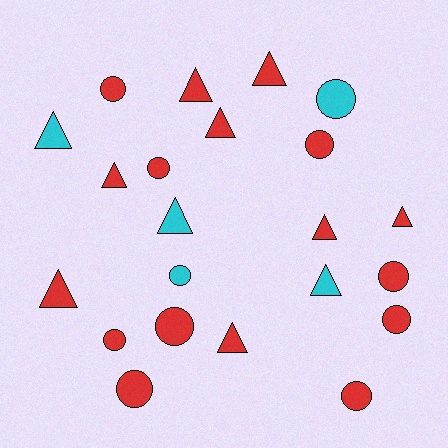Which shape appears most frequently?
Triangle, with 11 objects.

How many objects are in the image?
There are 22 objects.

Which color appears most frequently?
Red, with 17 objects.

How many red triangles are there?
There are 8 red triangles.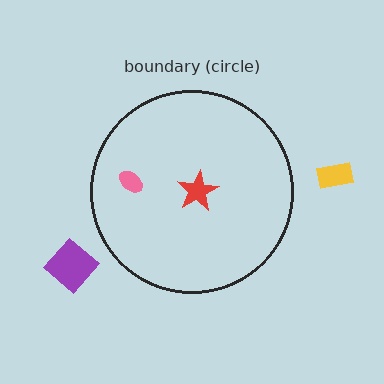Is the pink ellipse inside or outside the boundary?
Inside.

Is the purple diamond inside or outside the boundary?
Outside.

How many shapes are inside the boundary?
2 inside, 2 outside.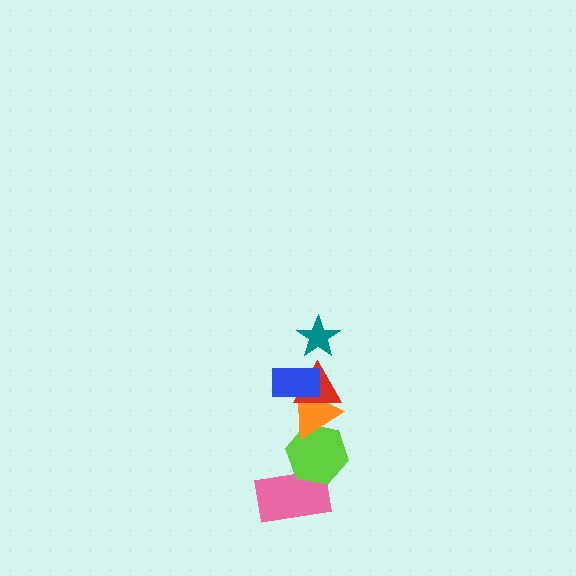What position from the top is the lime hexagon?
The lime hexagon is 5th from the top.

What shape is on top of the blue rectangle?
The teal star is on top of the blue rectangle.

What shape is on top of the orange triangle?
The red triangle is on top of the orange triangle.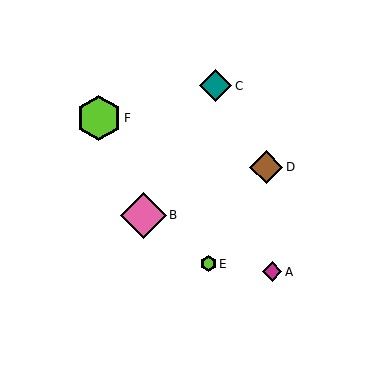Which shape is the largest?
The pink diamond (labeled B) is the largest.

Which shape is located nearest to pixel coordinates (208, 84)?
The teal diamond (labeled C) at (215, 86) is nearest to that location.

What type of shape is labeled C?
Shape C is a teal diamond.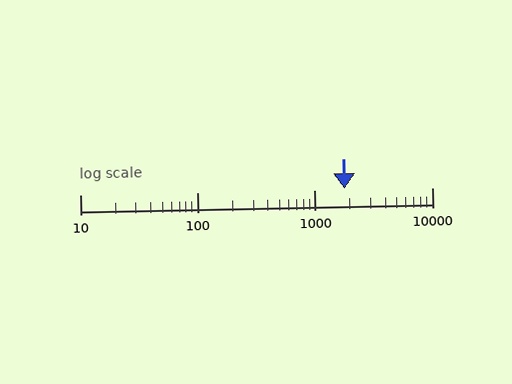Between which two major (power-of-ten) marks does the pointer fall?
The pointer is between 1000 and 10000.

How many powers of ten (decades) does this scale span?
The scale spans 3 decades, from 10 to 10000.